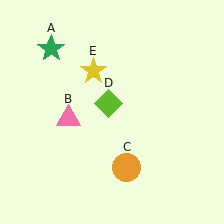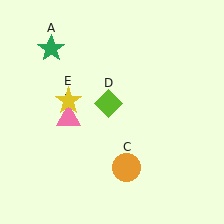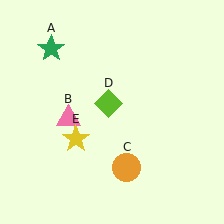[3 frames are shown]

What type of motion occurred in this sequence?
The yellow star (object E) rotated counterclockwise around the center of the scene.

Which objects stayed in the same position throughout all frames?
Green star (object A) and pink triangle (object B) and orange circle (object C) and lime diamond (object D) remained stationary.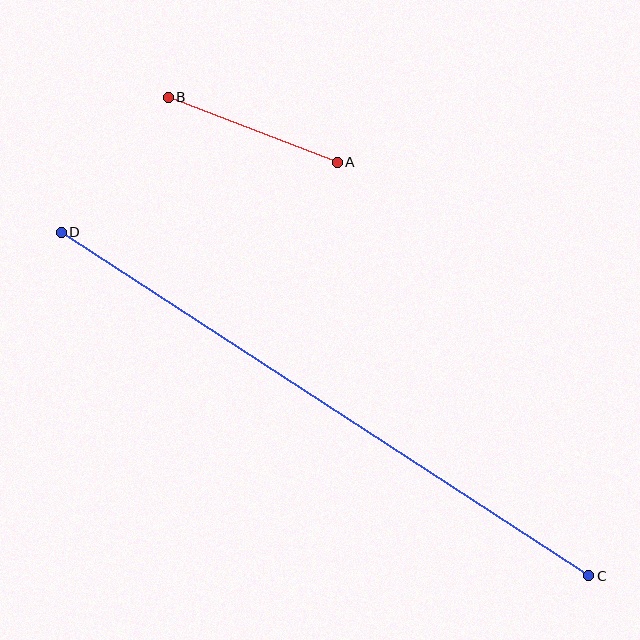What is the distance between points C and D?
The distance is approximately 630 pixels.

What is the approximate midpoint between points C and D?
The midpoint is at approximately (325, 404) pixels.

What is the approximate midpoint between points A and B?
The midpoint is at approximately (253, 130) pixels.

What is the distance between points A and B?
The distance is approximately 181 pixels.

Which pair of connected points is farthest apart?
Points C and D are farthest apart.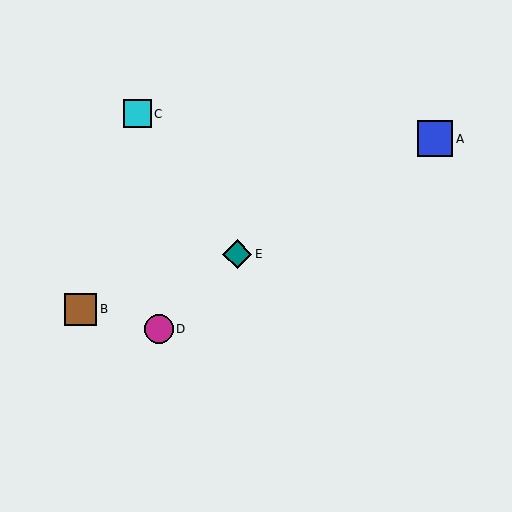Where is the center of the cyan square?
The center of the cyan square is at (138, 114).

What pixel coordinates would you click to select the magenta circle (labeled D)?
Click at (159, 329) to select the magenta circle D.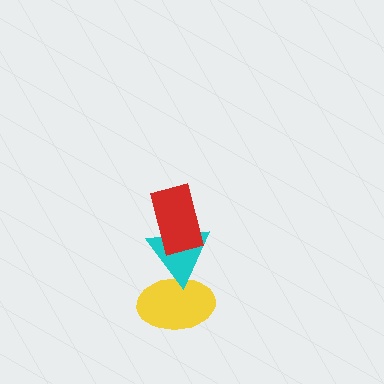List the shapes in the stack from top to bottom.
From top to bottom: the red rectangle, the cyan triangle, the yellow ellipse.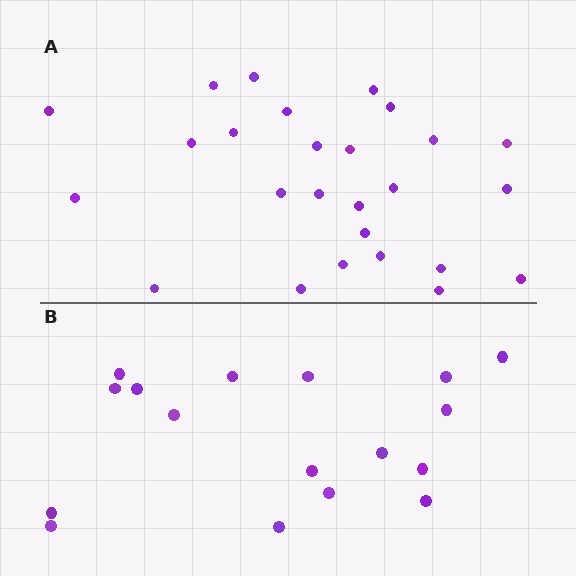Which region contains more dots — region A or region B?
Region A (the top region) has more dots.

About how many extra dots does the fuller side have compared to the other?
Region A has roughly 8 or so more dots than region B.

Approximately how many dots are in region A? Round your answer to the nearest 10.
About 30 dots. (The exact count is 26, which rounds to 30.)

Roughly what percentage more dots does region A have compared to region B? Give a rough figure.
About 55% more.